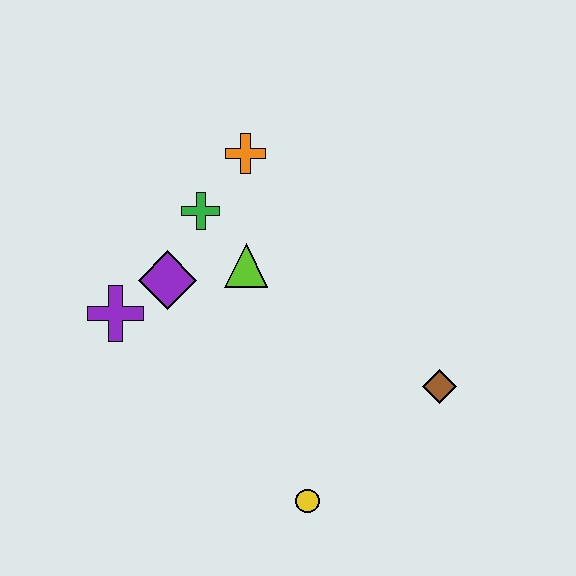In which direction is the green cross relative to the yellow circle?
The green cross is above the yellow circle.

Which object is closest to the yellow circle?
The brown diamond is closest to the yellow circle.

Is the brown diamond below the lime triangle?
Yes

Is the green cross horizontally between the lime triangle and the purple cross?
Yes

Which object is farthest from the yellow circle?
The orange cross is farthest from the yellow circle.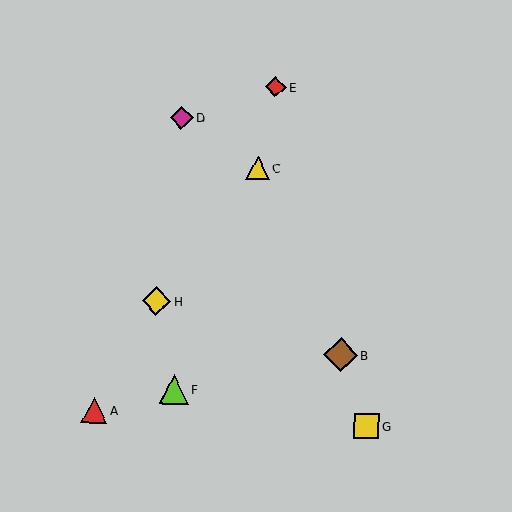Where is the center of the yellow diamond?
The center of the yellow diamond is at (156, 301).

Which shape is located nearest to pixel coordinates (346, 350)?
The brown diamond (labeled B) at (341, 355) is nearest to that location.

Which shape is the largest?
The brown diamond (labeled B) is the largest.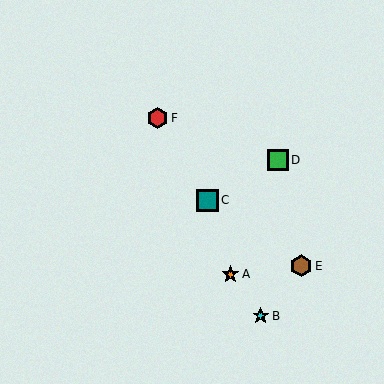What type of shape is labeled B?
Shape B is a cyan star.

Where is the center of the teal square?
The center of the teal square is at (207, 200).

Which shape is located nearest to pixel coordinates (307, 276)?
The brown hexagon (labeled E) at (301, 266) is nearest to that location.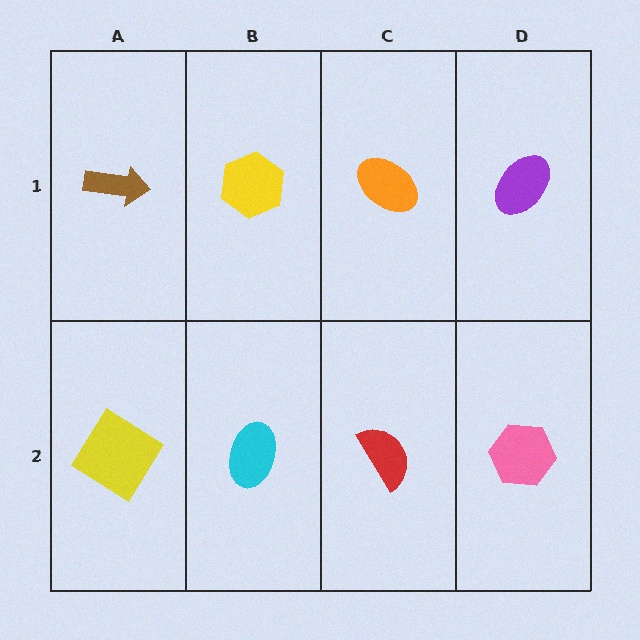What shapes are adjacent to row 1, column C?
A red semicircle (row 2, column C), a yellow hexagon (row 1, column B), a purple ellipse (row 1, column D).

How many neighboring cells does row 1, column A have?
2.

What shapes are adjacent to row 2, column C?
An orange ellipse (row 1, column C), a cyan ellipse (row 2, column B), a pink hexagon (row 2, column D).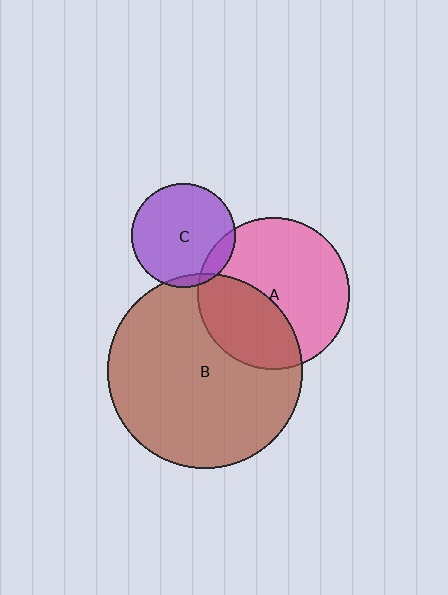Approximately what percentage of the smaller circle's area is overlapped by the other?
Approximately 5%.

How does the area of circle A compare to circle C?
Approximately 2.1 times.